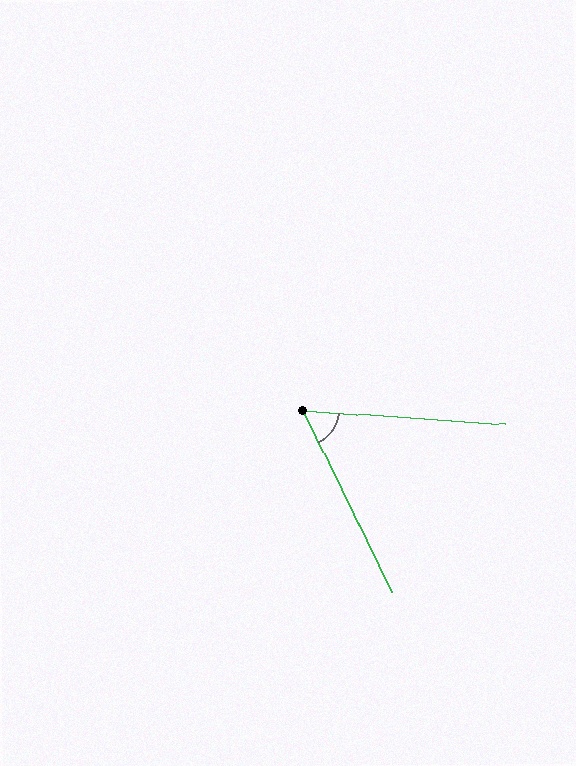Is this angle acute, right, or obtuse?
It is acute.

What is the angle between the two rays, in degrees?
Approximately 60 degrees.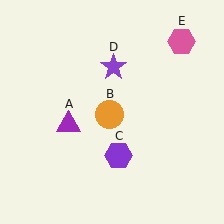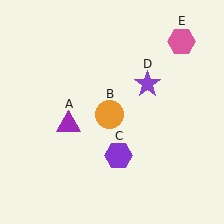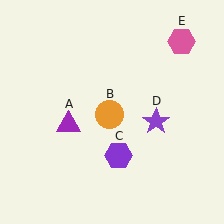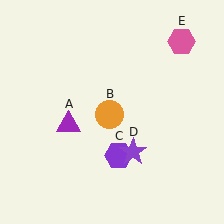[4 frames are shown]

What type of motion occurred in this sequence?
The purple star (object D) rotated clockwise around the center of the scene.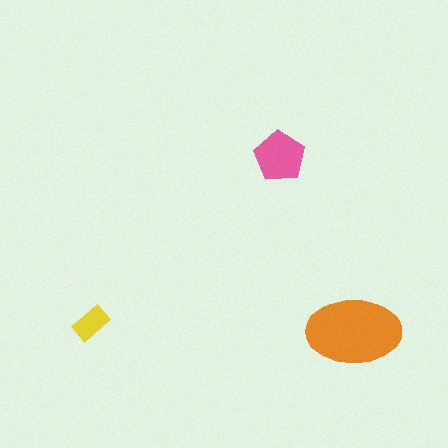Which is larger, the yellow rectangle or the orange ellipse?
The orange ellipse.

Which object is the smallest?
The yellow rectangle.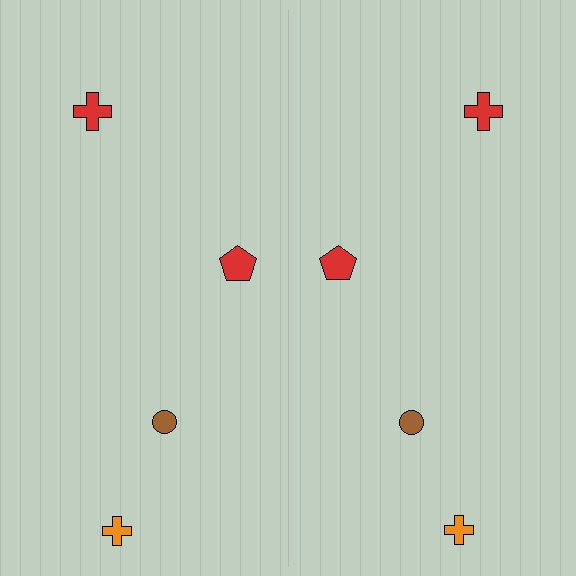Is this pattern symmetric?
Yes, this pattern has bilateral (reflection) symmetry.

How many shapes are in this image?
There are 8 shapes in this image.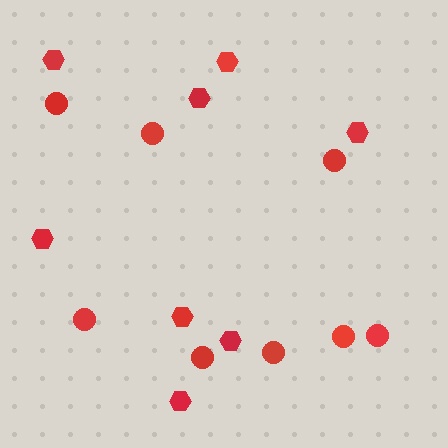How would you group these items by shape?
There are 2 groups: one group of hexagons (8) and one group of circles (8).